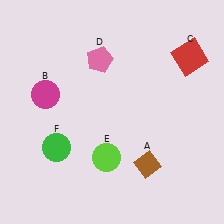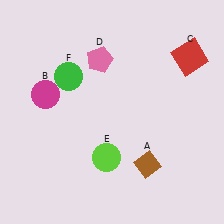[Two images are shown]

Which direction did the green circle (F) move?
The green circle (F) moved up.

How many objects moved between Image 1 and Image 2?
1 object moved between the two images.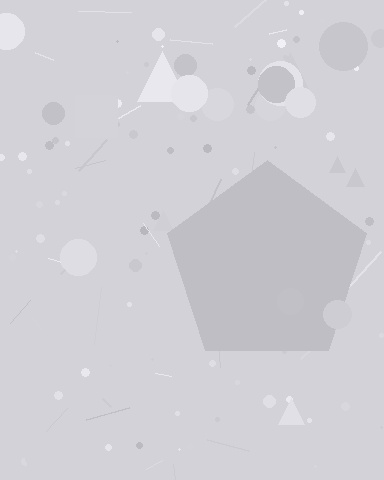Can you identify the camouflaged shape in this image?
The camouflaged shape is a pentagon.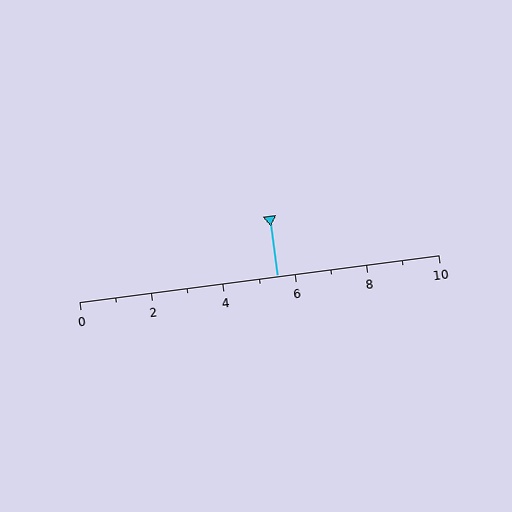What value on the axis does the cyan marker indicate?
The marker indicates approximately 5.5.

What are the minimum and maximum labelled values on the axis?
The axis runs from 0 to 10.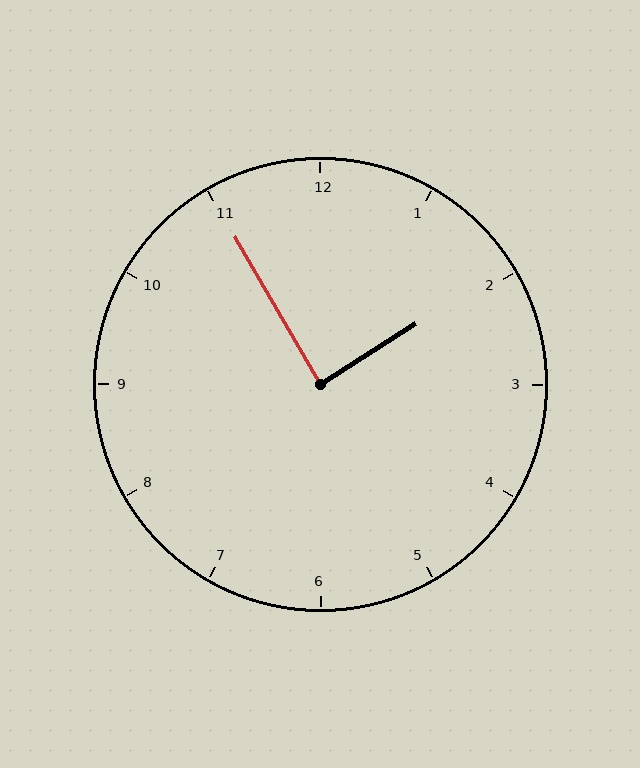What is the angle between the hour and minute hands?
Approximately 88 degrees.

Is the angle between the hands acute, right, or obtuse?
It is right.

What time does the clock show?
1:55.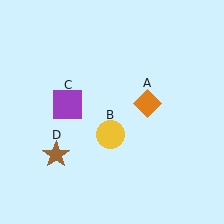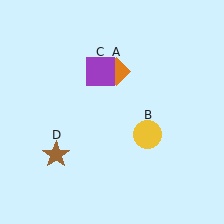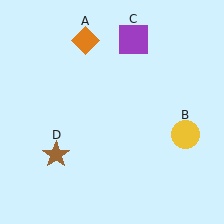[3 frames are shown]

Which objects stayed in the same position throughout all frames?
Brown star (object D) remained stationary.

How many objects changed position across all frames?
3 objects changed position: orange diamond (object A), yellow circle (object B), purple square (object C).